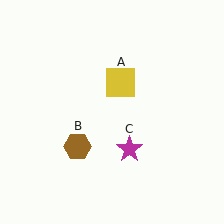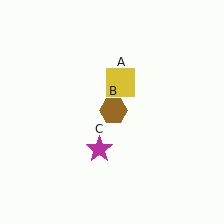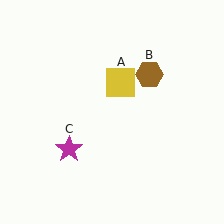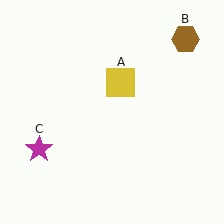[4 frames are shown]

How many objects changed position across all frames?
2 objects changed position: brown hexagon (object B), magenta star (object C).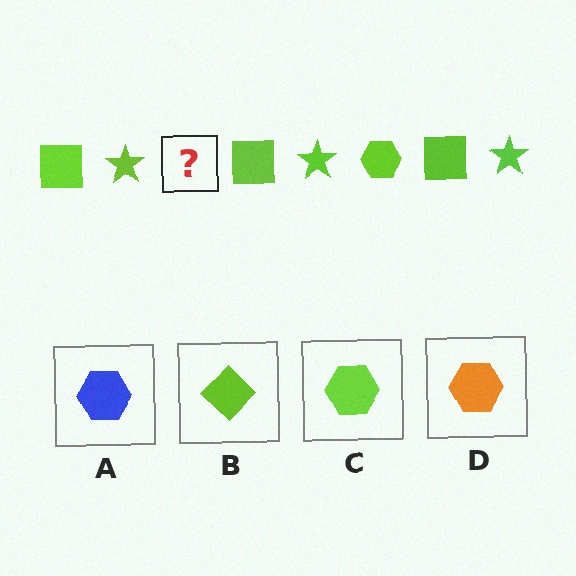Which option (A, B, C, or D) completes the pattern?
C.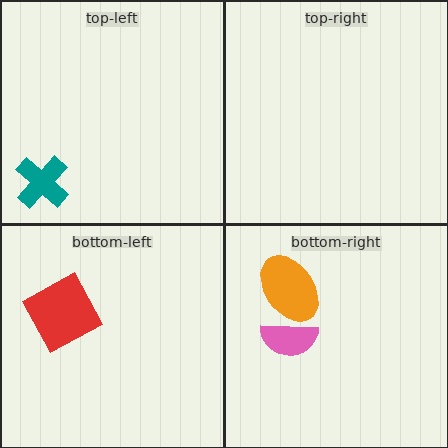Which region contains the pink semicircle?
The bottom-right region.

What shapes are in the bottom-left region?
The red square.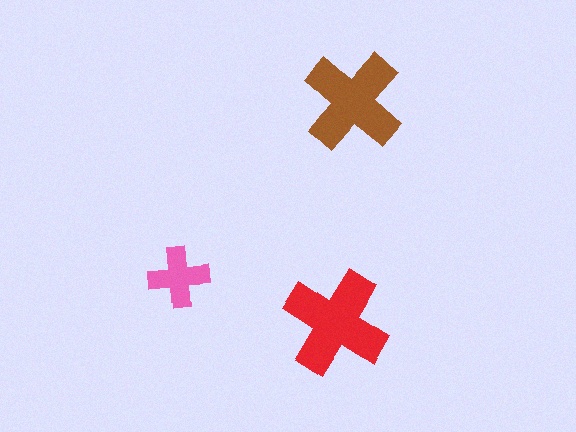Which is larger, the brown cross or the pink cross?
The brown one.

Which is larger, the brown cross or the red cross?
The red one.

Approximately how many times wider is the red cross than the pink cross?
About 1.5 times wider.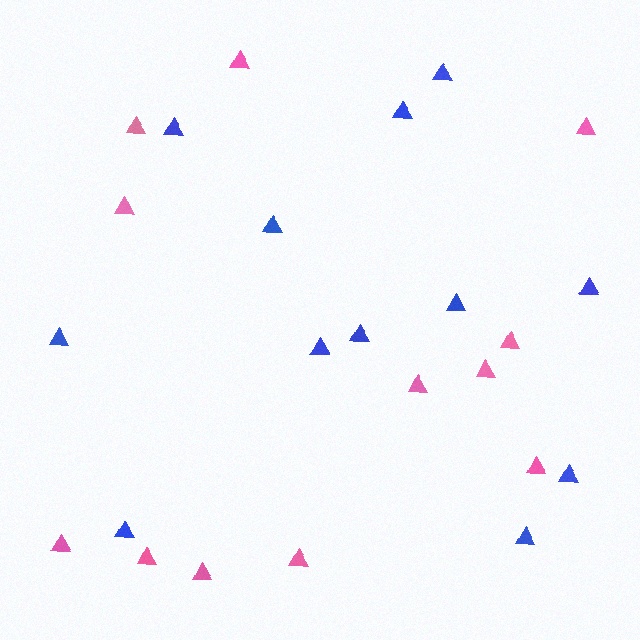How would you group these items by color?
There are 2 groups: one group of pink triangles (12) and one group of blue triangles (12).